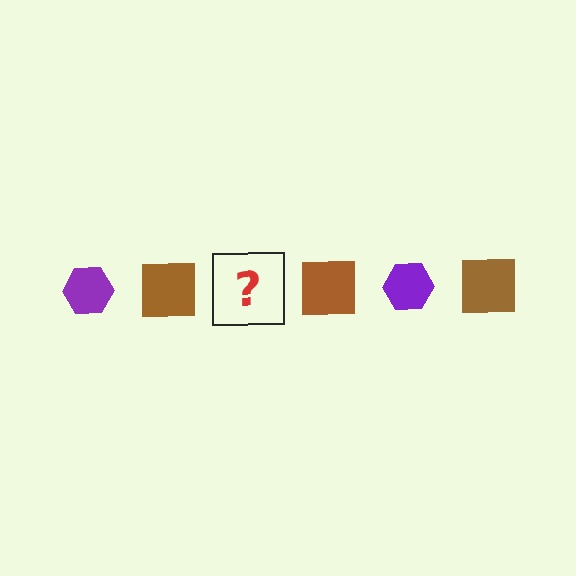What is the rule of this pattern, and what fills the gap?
The rule is that the pattern alternates between purple hexagon and brown square. The gap should be filled with a purple hexagon.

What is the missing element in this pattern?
The missing element is a purple hexagon.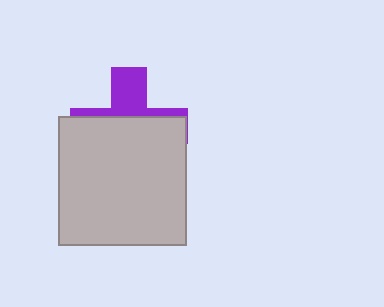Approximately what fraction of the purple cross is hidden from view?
Roughly 67% of the purple cross is hidden behind the light gray square.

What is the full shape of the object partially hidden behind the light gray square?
The partially hidden object is a purple cross.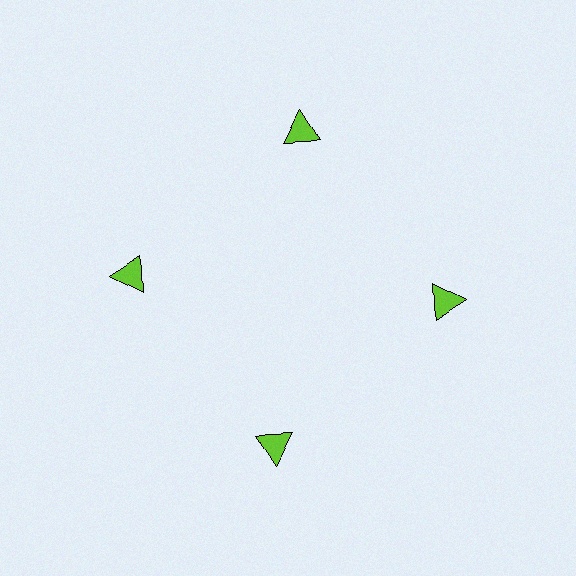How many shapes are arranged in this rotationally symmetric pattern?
There are 4 shapes, arranged in 4 groups of 1.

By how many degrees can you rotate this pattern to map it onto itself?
The pattern maps onto itself every 90 degrees of rotation.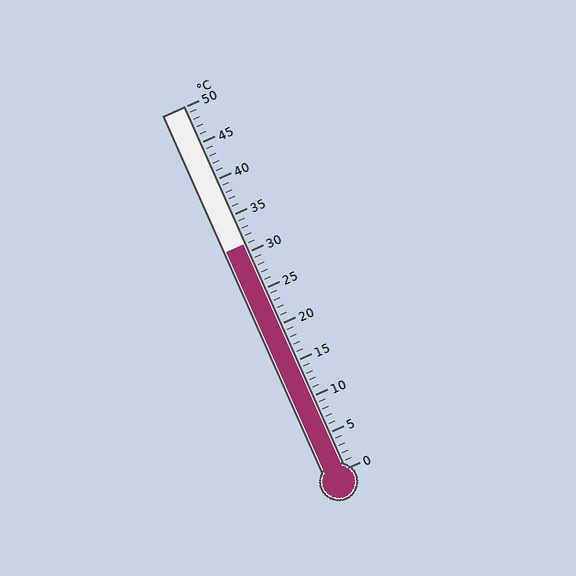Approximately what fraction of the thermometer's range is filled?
The thermometer is filled to approximately 60% of its range.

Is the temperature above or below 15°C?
The temperature is above 15°C.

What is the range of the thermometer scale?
The thermometer scale ranges from 0°C to 50°C.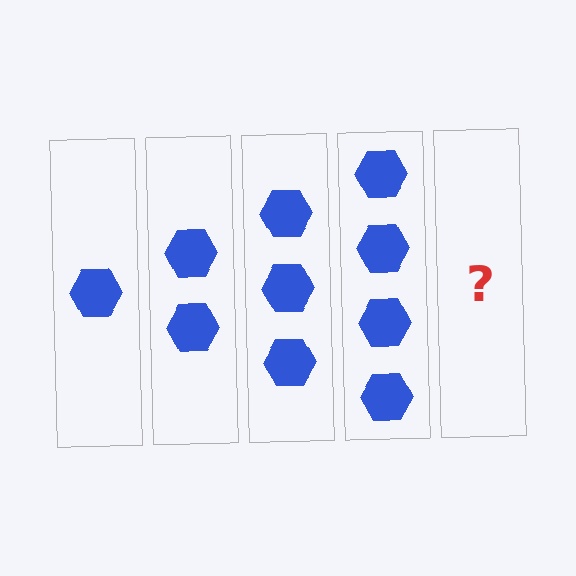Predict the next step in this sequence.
The next step is 5 hexagons.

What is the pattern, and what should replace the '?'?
The pattern is that each step adds one more hexagon. The '?' should be 5 hexagons.